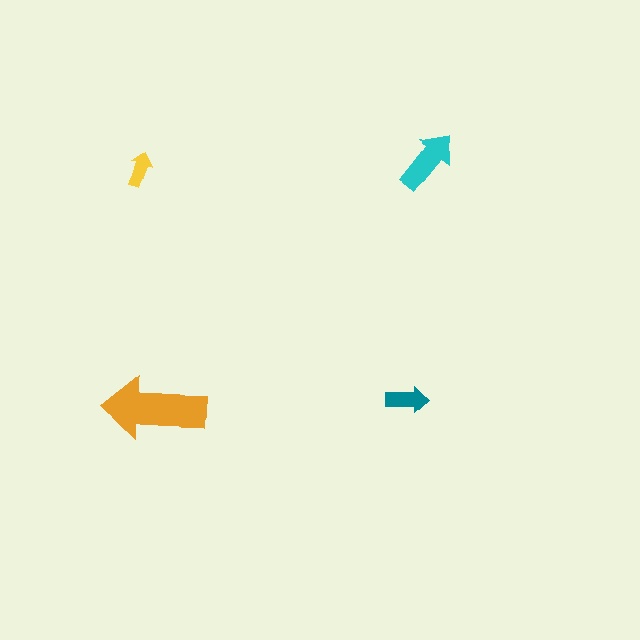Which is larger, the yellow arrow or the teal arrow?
The teal one.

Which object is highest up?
The cyan arrow is topmost.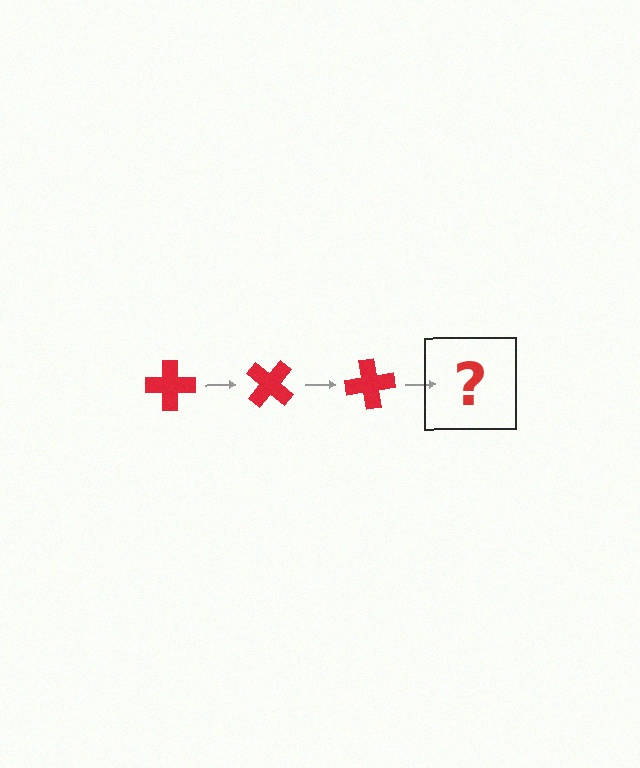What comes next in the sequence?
The next element should be a red cross rotated 120 degrees.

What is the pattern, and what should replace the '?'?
The pattern is that the cross rotates 40 degrees each step. The '?' should be a red cross rotated 120 degrees.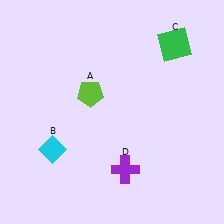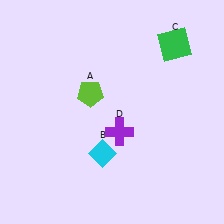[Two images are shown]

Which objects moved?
The objects that moved are: the cyan diamond (B), the purple cross (D).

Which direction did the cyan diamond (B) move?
The cyan diamond (B) moved right.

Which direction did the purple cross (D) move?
The purple cross (D) moved up.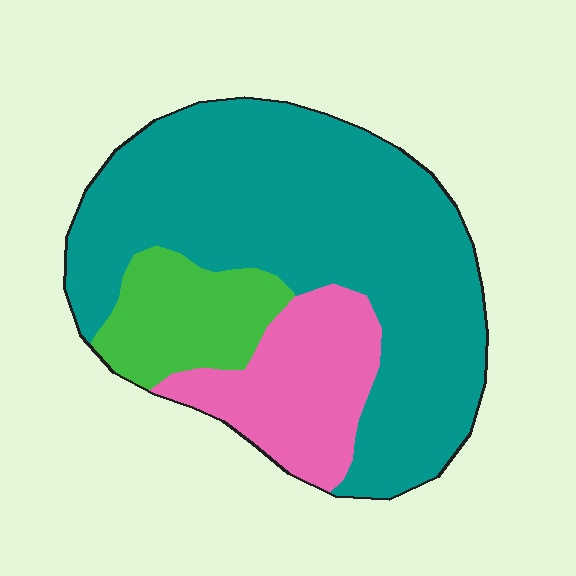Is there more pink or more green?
Pink.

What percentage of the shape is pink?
Pink takes up between a sixth and a third of the shape.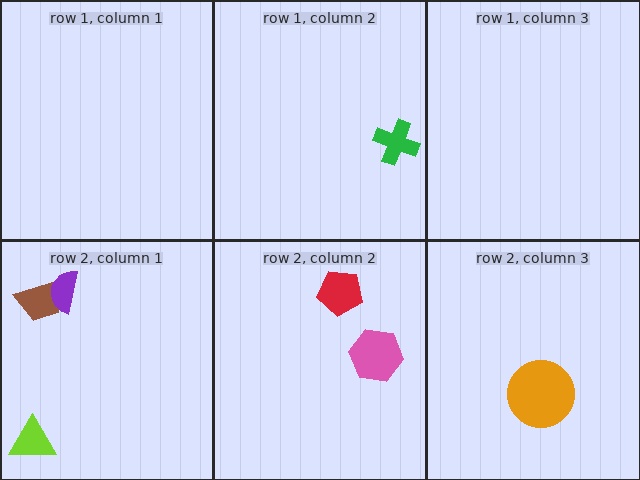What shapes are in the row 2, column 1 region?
The brown trapezoid, the purple semicircle, the lime triangle.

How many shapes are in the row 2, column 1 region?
3.